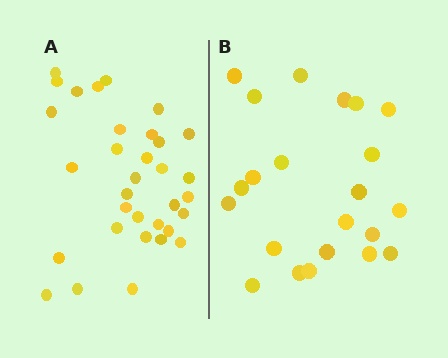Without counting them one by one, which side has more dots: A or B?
Region A (the left region) has more dots.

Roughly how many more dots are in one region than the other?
Region A has roughly 12 or so more dots than region B.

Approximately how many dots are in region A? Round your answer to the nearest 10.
About 30 dots. (The exact count is 33, which rounds to 30.)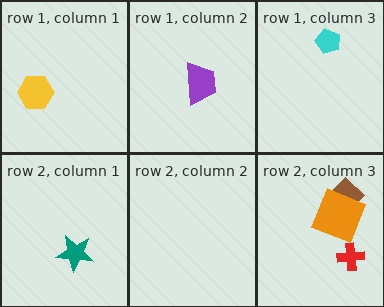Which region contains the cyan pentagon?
The row 1, column 3 region.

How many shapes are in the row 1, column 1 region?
1.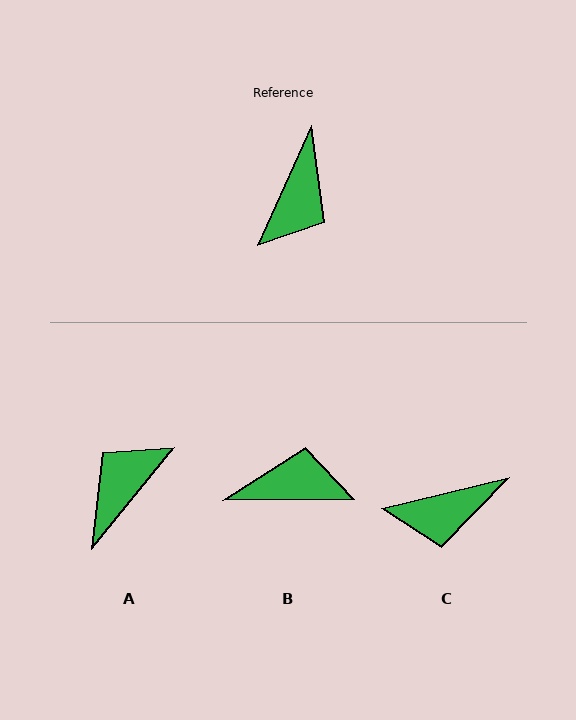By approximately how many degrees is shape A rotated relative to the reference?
Approximately 165 degrees counter-clockwise.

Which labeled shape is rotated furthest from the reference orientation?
A, about 165 degrees away.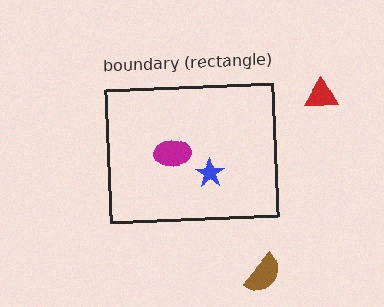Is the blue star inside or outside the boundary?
Inside.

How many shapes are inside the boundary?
2 inside, 2 outside.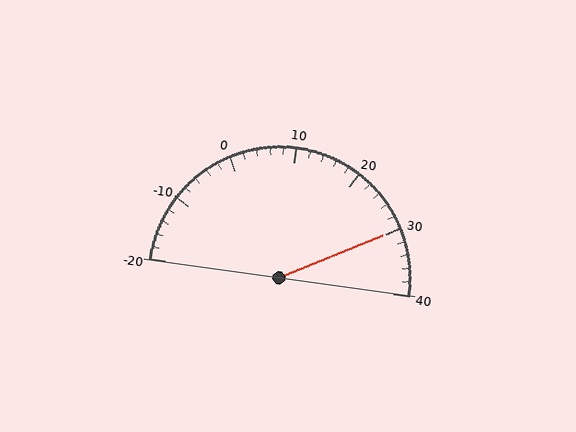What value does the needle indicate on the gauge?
The needle indicates approximately 30.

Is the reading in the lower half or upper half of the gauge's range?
The reading is in the upper half of the range (-20 to 40).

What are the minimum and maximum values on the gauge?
The gauge ranges from -20 to 40.